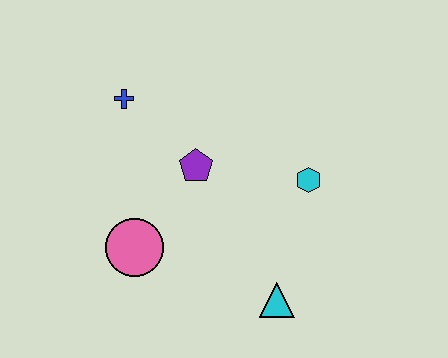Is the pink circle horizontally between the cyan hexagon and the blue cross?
Yes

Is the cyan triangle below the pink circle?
Yes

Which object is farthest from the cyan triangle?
The blue cross is farthest from the cyan triangle.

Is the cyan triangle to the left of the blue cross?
No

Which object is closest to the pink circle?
The purple pentagon is closest to the pink circle.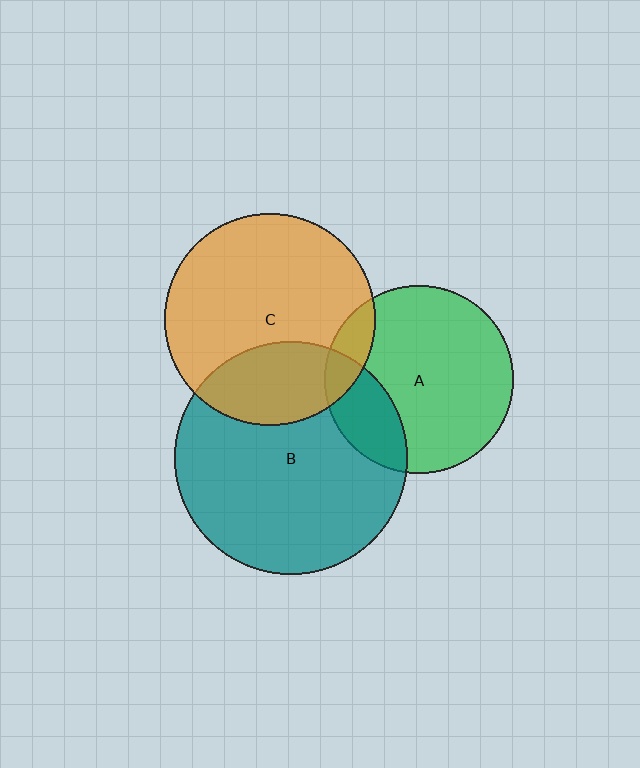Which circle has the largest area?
Circle B (teal).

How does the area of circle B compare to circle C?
Approximately 1.2 times.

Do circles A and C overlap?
Yes.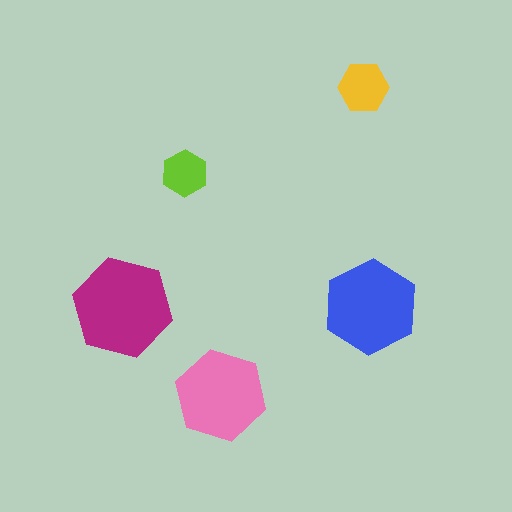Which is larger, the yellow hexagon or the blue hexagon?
The blue one.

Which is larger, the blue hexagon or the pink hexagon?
The blue one.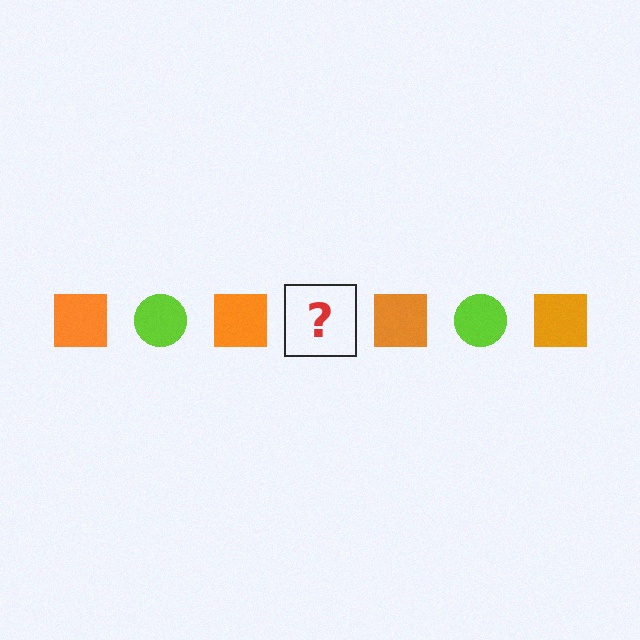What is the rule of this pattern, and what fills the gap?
The rule is that the pattern alternates between orange square and lime circle. The gap should be filled with a lime circle.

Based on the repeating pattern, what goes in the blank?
The blank should be a lime circle.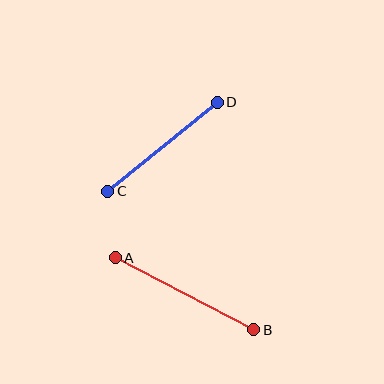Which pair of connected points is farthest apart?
Points A and B are farthest apart.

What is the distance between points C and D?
The distance is approximately 141 pixels.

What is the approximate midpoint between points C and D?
The midpoint is at approximately (163, 147) pixels.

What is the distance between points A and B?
The distance is approximately 156 pixels.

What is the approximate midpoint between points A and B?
The midpoint is at approximately (185, 294) pixels.